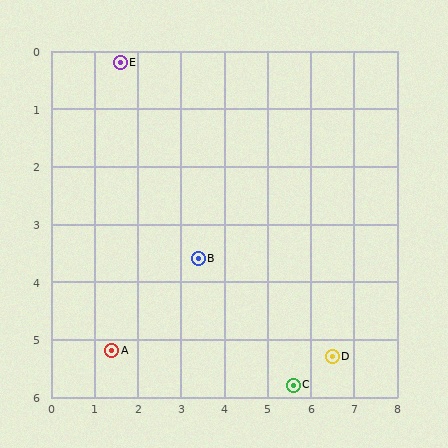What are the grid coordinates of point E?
Point E is at approximately (1.6, 0.2).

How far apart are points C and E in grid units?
Points C and E are about 6.9 grid units apart.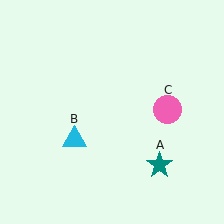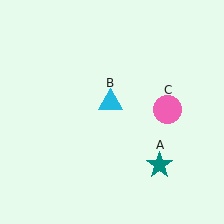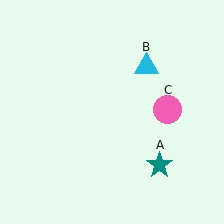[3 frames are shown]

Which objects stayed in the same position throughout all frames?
Teal star (object A) and pink circle (object C) remained stationary.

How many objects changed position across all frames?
1 object changed position: cyan triangle (object B).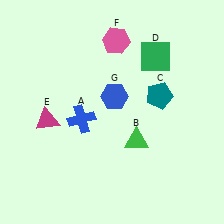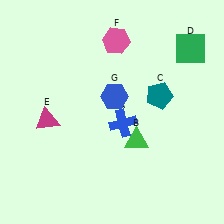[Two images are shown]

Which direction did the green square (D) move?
The green square (D) moved right.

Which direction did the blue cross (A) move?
The blue cross (A) moved right.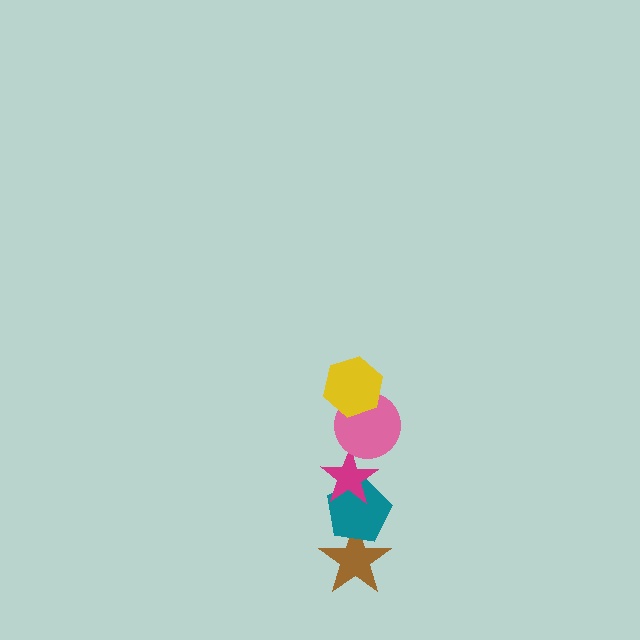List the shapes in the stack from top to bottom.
From top to bottom: the yellow hexagon, the pink circle, the magenta star, the teal pentagon, the brown star.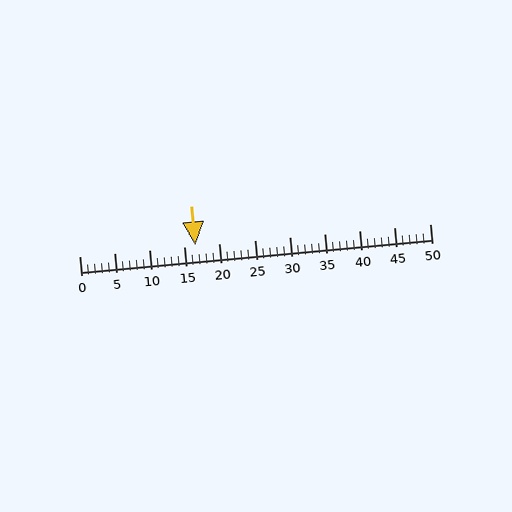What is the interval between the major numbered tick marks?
The major tick marks are spaced 5 units apart.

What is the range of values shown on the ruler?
The ruler shows values from 0 to 50.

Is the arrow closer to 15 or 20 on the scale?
The arrow is closer to 15.